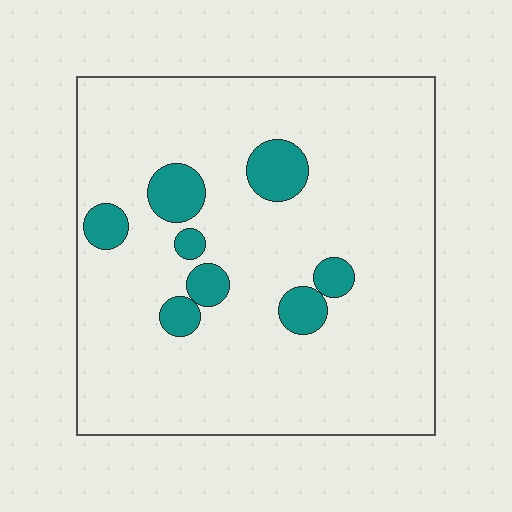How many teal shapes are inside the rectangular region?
8.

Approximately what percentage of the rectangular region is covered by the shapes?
Approximately 10%.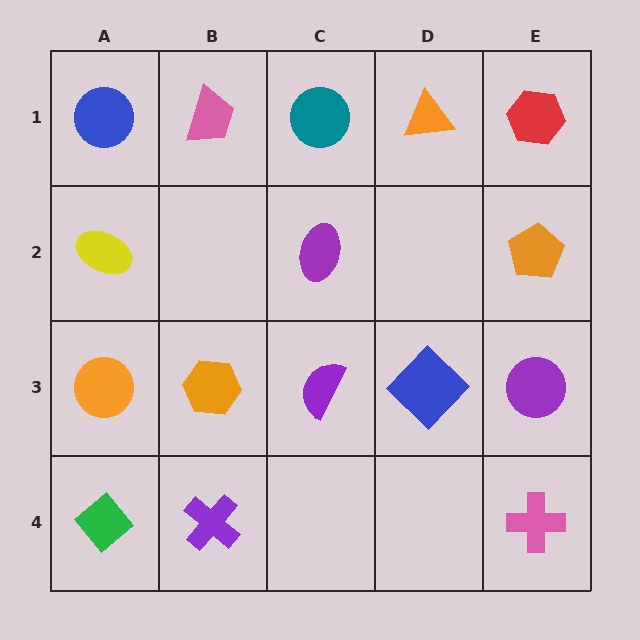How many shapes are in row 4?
3 shapes.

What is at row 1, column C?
A teal circle.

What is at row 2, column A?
A yellow ellipse.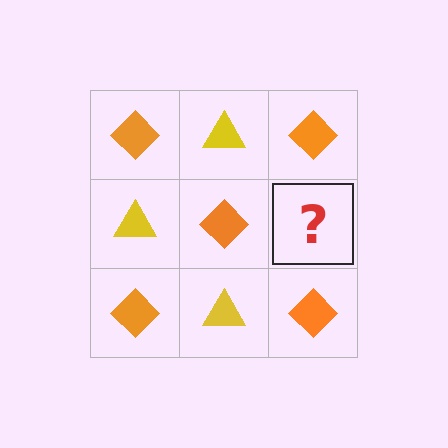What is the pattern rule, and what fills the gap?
The rule is that it alternates orange diamond and yellow triangle in a checkerboard pattern. The gap should be filled with a yellow triangle.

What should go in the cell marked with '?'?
The missing cell should contain a yellow triangle.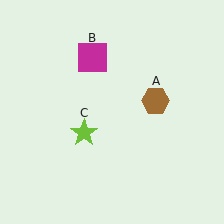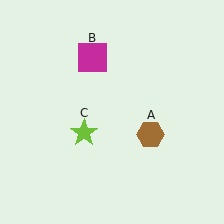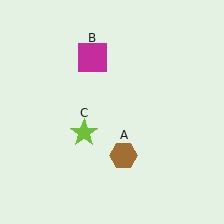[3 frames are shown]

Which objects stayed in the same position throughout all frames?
Magenta square (object B) and lime star (object C) remained stationary.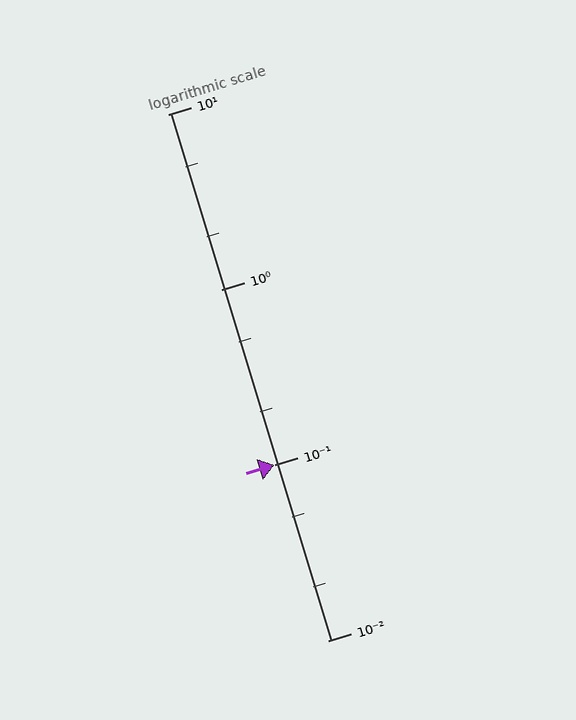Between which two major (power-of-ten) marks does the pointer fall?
The pointer is between 0.1 and 1.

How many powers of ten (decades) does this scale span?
The scale spans 3 decades, from 0.01 to 10.